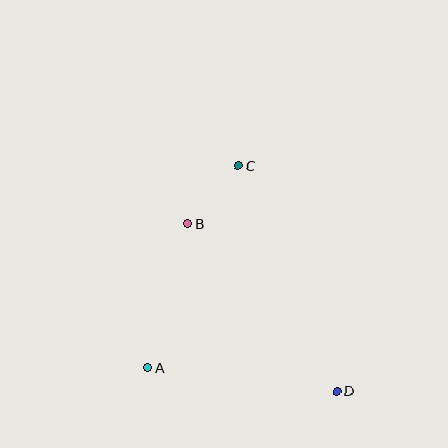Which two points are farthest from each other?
Points C and D are farthest from each other.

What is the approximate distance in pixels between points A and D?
The distance between A and D is approximately 191 pixels.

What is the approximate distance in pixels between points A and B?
The distance between A and B is approximately 150 pixels.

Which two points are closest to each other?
Points B and C are closest to each other.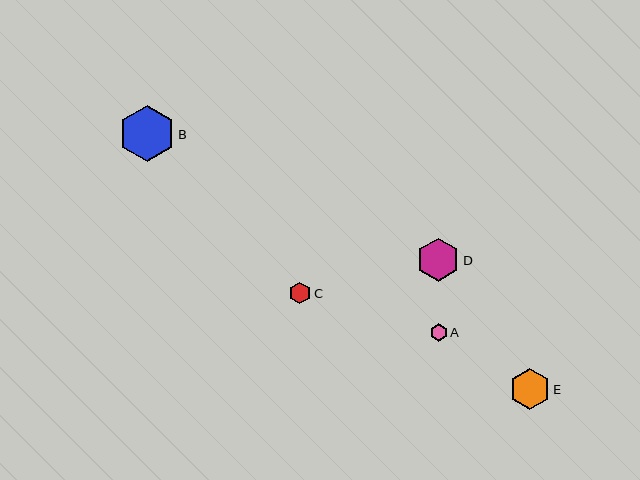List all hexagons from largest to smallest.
From largest to smallest: B, D, E, C, A.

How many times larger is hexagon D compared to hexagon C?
Hexagon D is approximately 2.0 times the size of hexagon C.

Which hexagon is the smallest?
Hexagon A is the smallest with a size of approximately 17 pixels.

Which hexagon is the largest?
Hexagon B is the largest with a size of approximately 56 pixels.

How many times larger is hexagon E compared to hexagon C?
Hexagon E is approximately 1.9 times the size of hexagon C.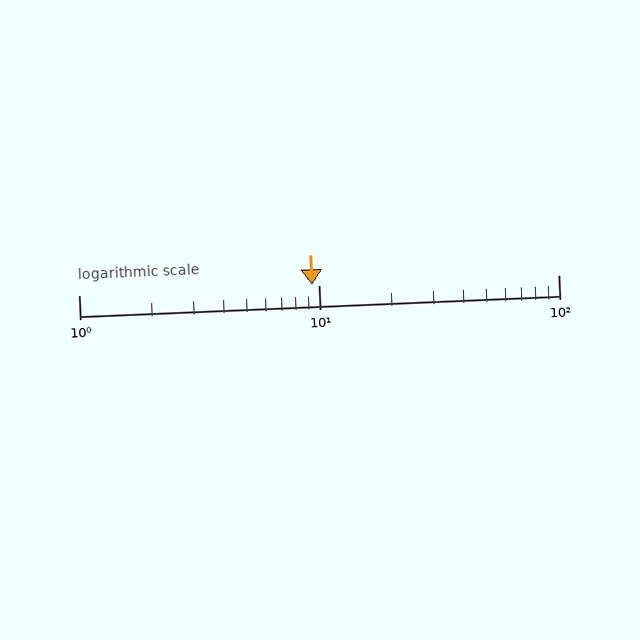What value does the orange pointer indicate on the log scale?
The pointer indicates approximately 9.4.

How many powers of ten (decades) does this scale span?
The scale spans 2 decades, from 1 to 100.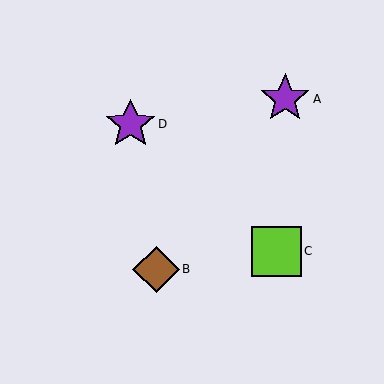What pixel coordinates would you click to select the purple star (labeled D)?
Click at (130, 124) to select the purple star D.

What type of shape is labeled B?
Shape B is a brown diamond.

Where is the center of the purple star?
The center of the purple star is at (285, 99).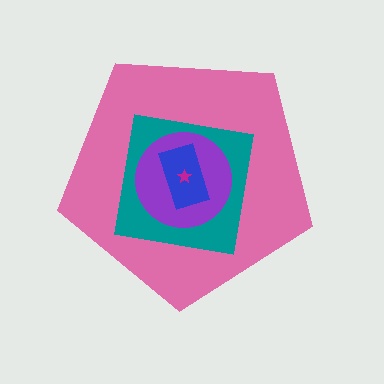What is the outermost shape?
The pink pentagon.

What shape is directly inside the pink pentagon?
The teal square.